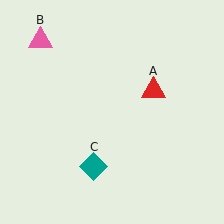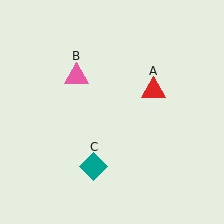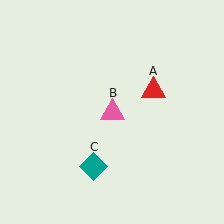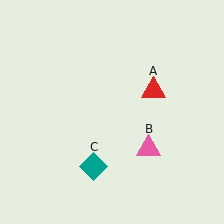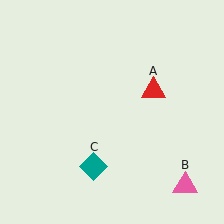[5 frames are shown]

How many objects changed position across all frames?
1 object changed position: pink triangle (object B).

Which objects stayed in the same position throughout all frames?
Red triangle (object A) and teal diamond (object C) remained stationary.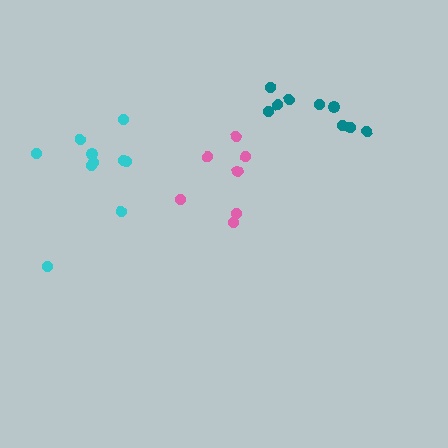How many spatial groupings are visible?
There are 3 spatial groupings.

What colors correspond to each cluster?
The clusters are colored: pink, cyan, teal.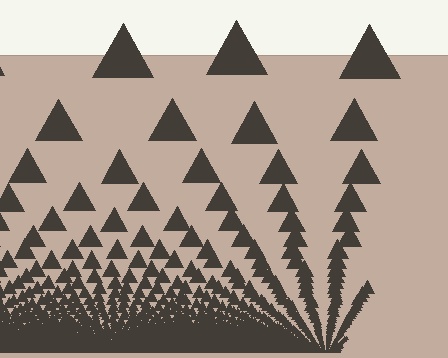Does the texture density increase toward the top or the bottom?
Density increases toward the bottom.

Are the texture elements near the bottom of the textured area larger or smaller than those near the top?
Smaller. The gradient is inverted — elements near the bottom are smaller and denser.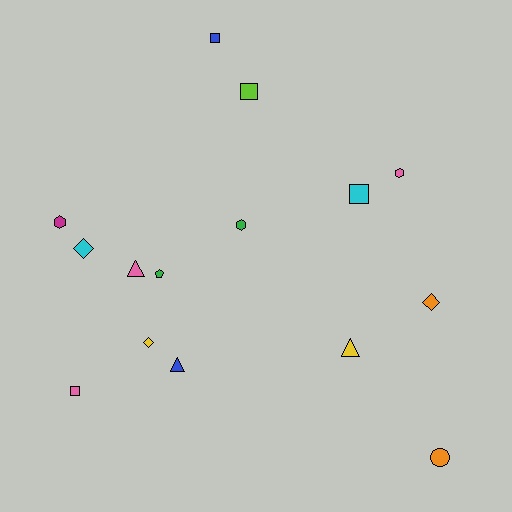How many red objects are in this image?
There are no red objects.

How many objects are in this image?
There are 15 objects.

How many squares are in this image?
There are 4 squares.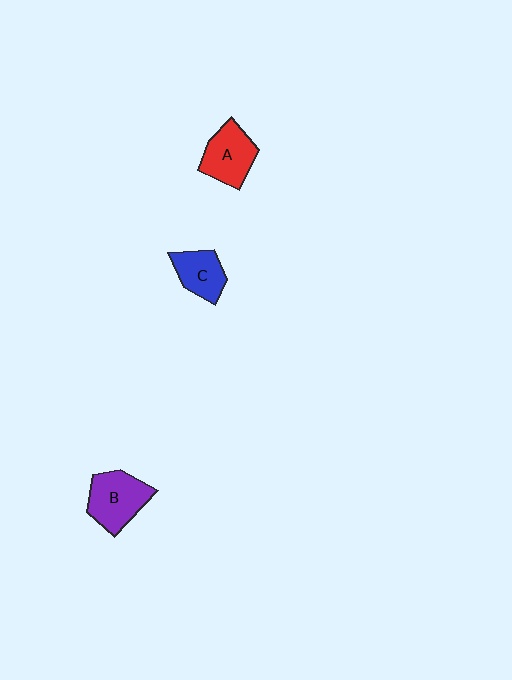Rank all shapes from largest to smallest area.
From largest to smallest: B (purple), A (red), C (blue).